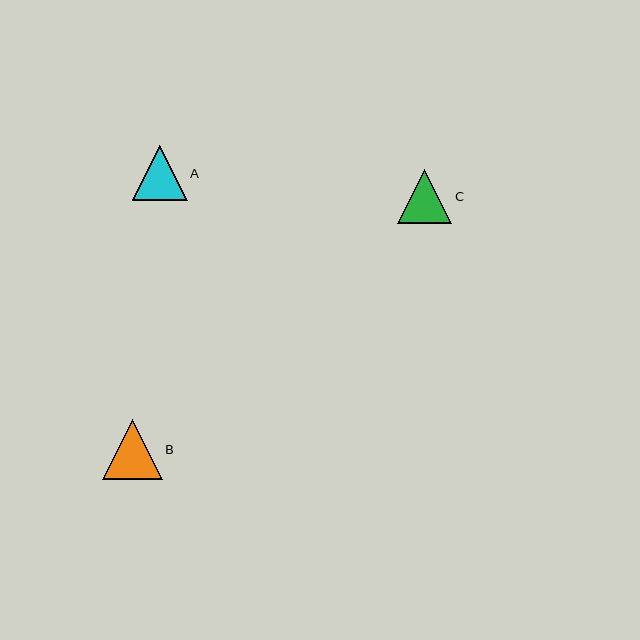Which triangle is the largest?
Triangle B is the largest with a size of approximately 60 pixels.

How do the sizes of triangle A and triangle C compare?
Triangle A and triangle C are approximately the same size.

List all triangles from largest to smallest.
From largest to smallest: B, A, C.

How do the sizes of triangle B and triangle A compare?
Triangle B and triangle A are approximately the same size.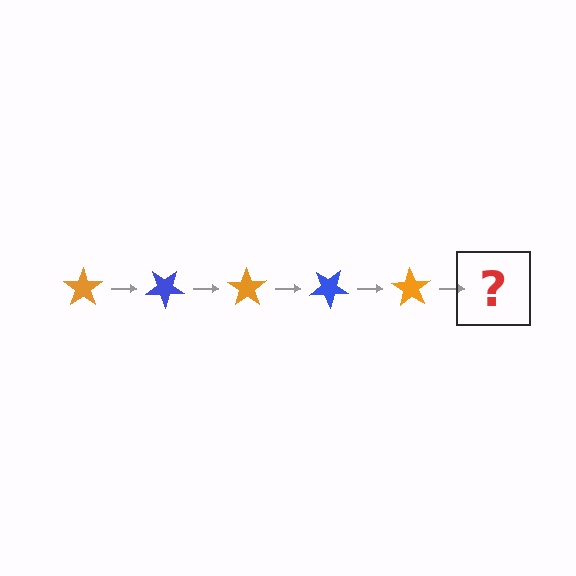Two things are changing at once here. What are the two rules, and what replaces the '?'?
The two rules are that it rotates 35 degrees each step and the color cycles through orange and blue. The '?' should be a blue star, rotated 175 degrees from the start.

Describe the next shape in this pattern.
It should be a blue star, rotated 175 degrees from the start.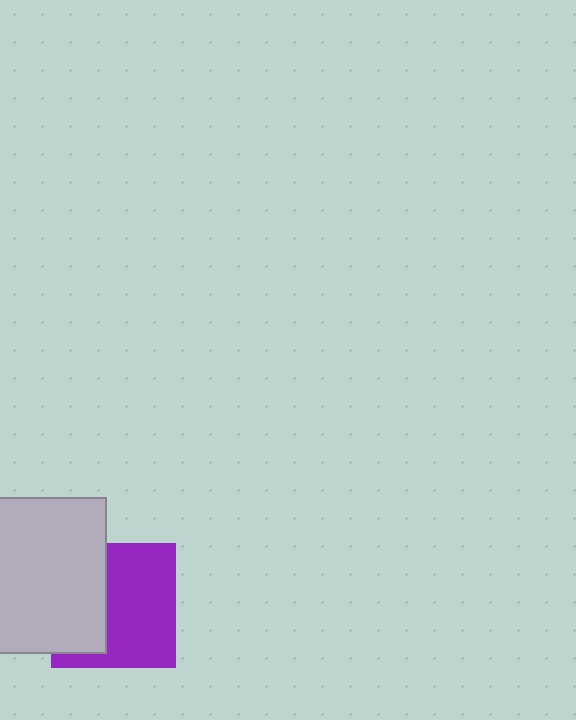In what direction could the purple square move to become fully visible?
The purple square could move right. That would shift it out from behind the light gray square entirely.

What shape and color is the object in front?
The object in front is a light gray square.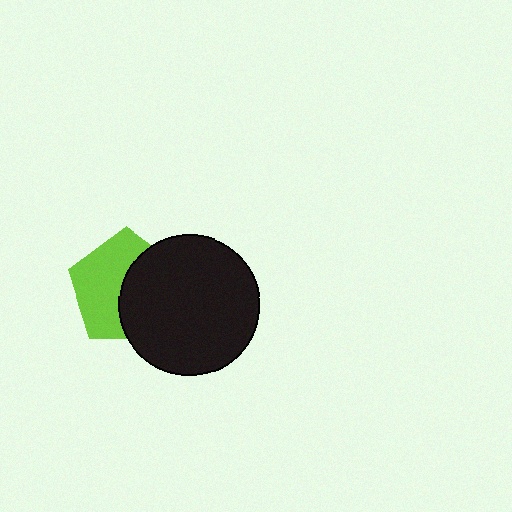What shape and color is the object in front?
The object in front is a black circle.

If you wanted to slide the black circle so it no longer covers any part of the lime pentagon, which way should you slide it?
Slide it right — that is the most direct way to separate the two shapes.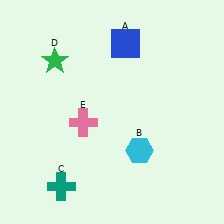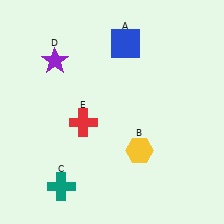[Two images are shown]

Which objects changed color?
B changed from cyan to yellow. D changed from green to purple. E changed from pink to red.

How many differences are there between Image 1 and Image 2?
There are 3 differences between the two images.